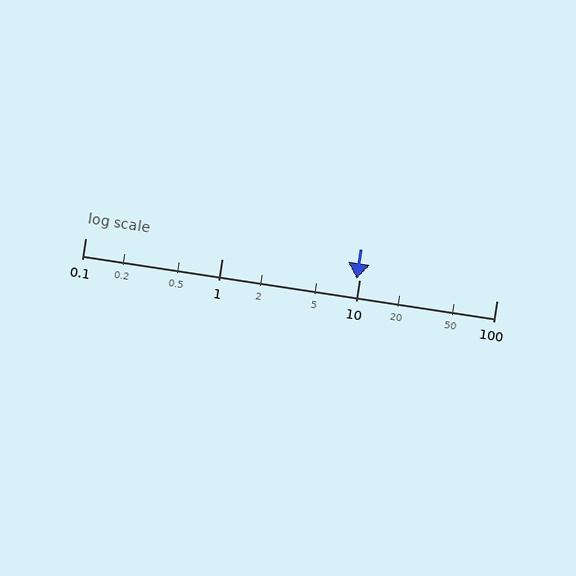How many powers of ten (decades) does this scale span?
The scale spans 3 decades, from 0.1 to 100.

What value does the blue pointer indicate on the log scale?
The pointer indicates approximately 9.6.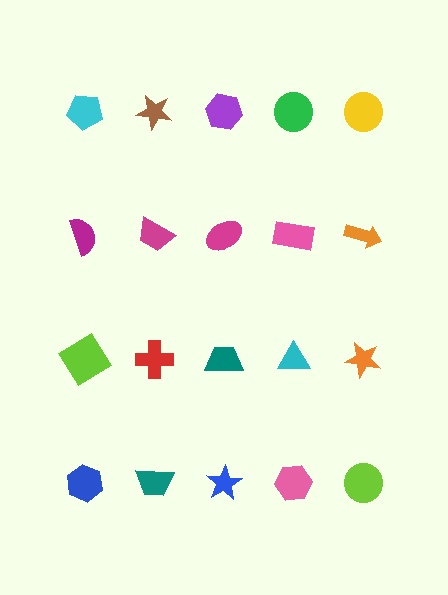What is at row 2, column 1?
A magenta semicircle.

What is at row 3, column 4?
A cyan triangle.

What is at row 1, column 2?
A brown star.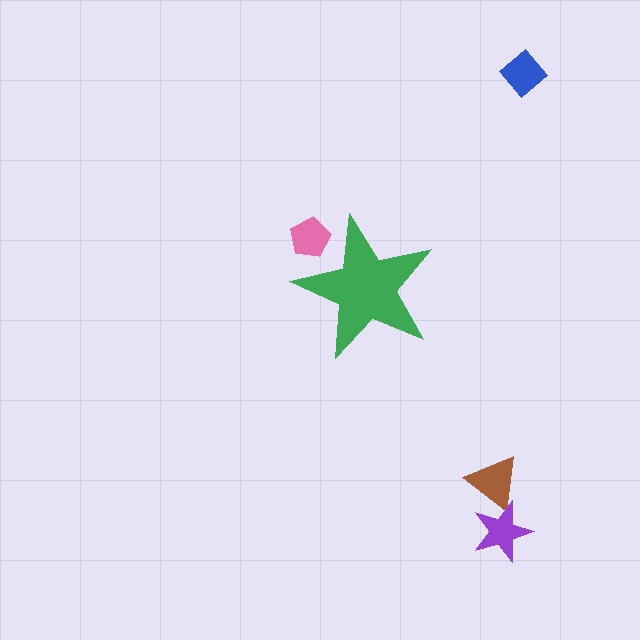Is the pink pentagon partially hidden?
Yes, the pink pentagon is partially hidden behind the green star.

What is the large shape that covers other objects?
A green star.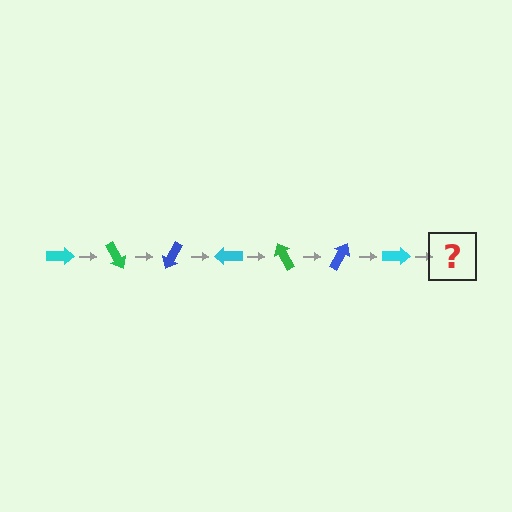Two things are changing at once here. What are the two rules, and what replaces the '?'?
The two rules are that it rotates 60 degrees each step and the color cycles through cyan, green, and blue. The '?' should be a green arrow, rotated 420 degrees from the start.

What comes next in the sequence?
The next element should be a green arrow, rotated 420 degrees from the start.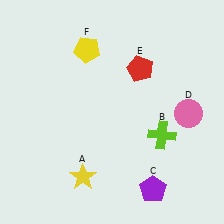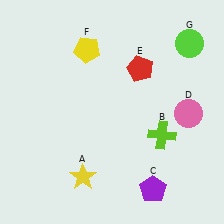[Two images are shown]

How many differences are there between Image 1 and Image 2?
There is 1 difference between the two images.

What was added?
A lime circle (G) was added in Image 2.